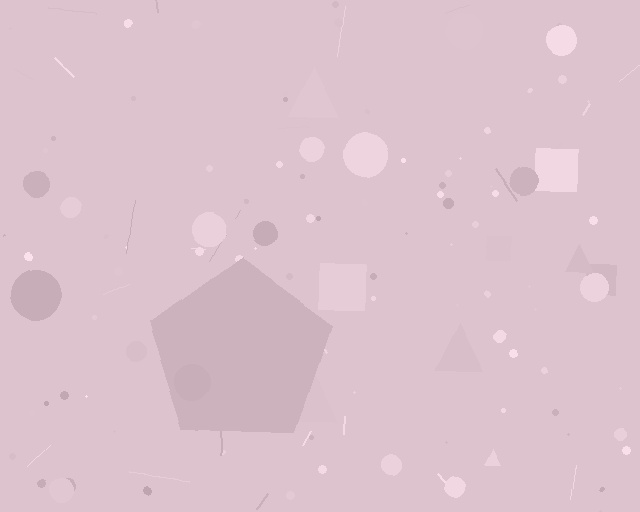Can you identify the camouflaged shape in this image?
The camouflaged shape is a pentagon.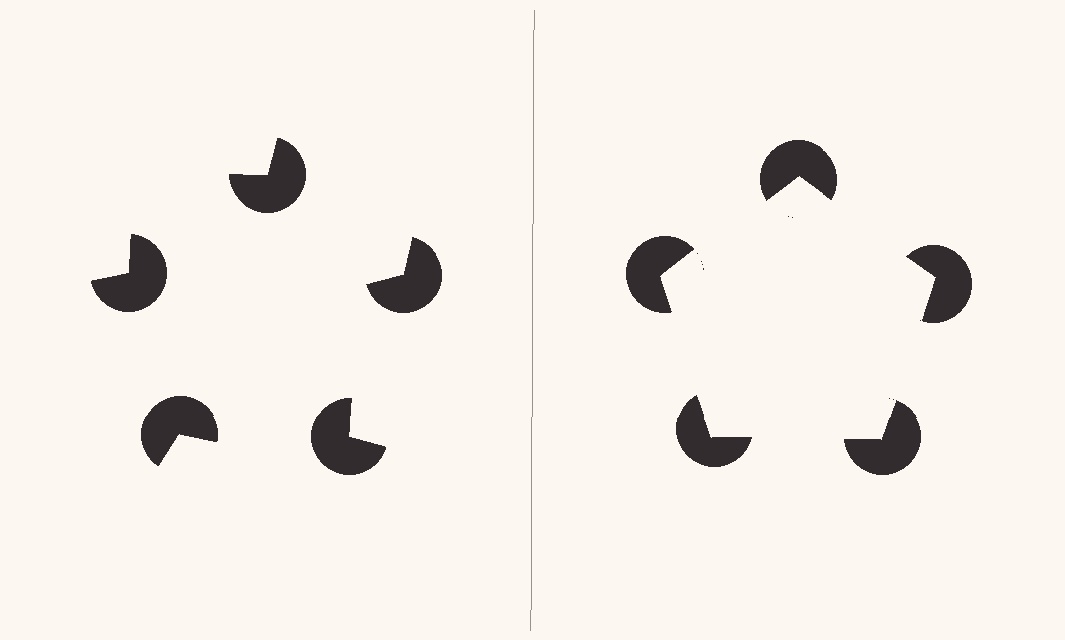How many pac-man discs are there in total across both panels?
10 — 5 on each side.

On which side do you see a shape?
An illusory pentagon appears on the right side. On the left side the wedge cuts are rotated, so no coherent shape forms.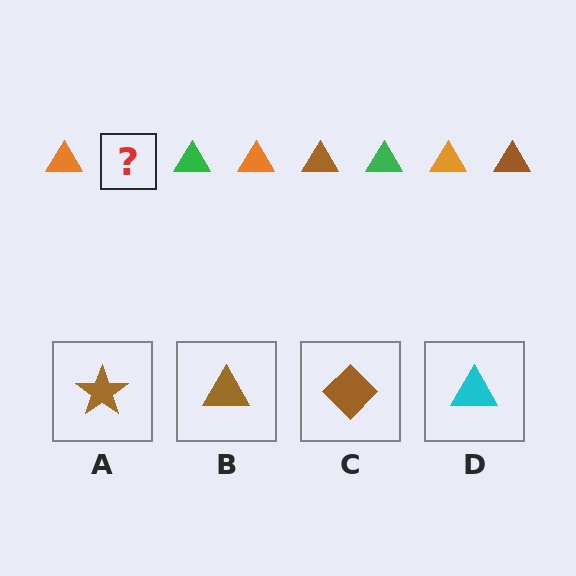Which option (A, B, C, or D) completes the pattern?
B.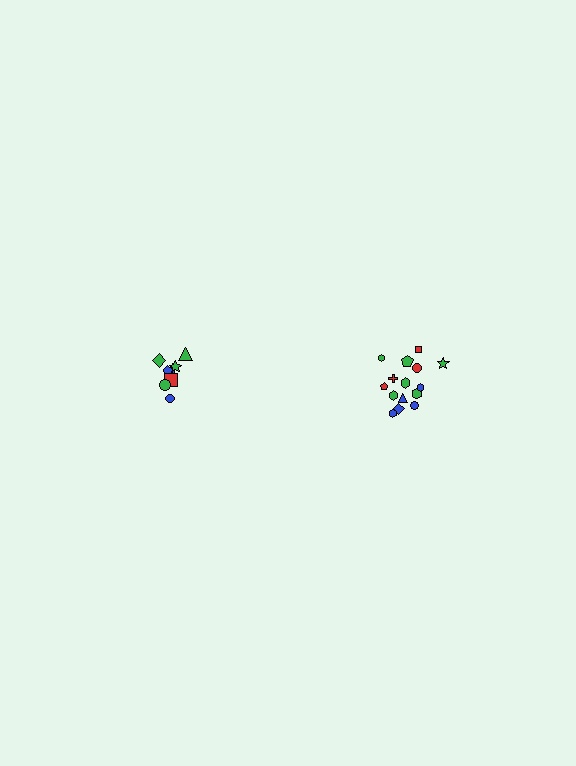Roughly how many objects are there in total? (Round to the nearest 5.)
Roughly 25 objects in total.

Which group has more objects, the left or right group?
The right group.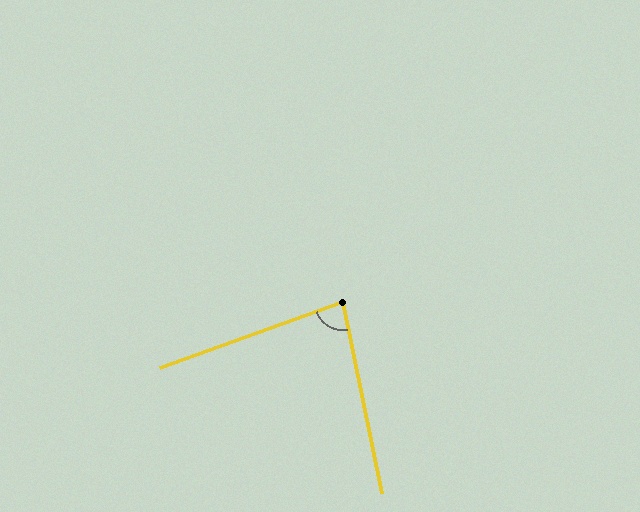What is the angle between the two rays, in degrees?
Approximately 82 degrees.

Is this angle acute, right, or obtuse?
It is acute.